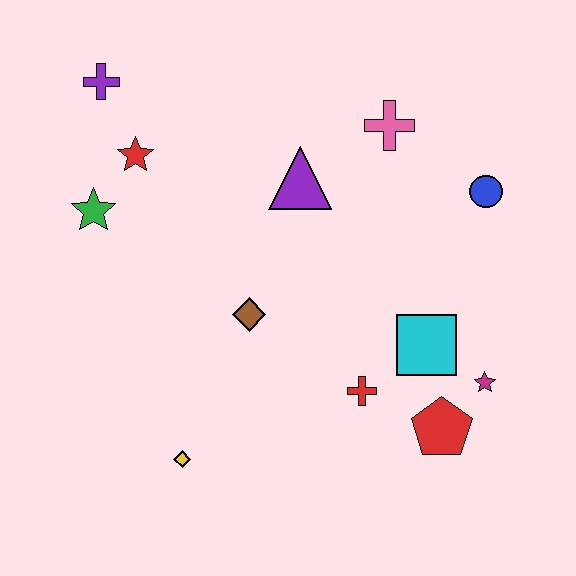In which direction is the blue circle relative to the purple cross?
The blue circle is to the right of the purple cross.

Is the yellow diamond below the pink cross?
Yes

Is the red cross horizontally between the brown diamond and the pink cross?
Yes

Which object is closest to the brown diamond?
The red cross is closest to the brown diamond.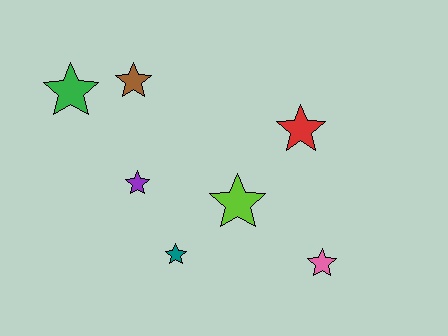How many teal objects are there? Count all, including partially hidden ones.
There is 1 teal object.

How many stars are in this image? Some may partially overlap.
There are 7 stars.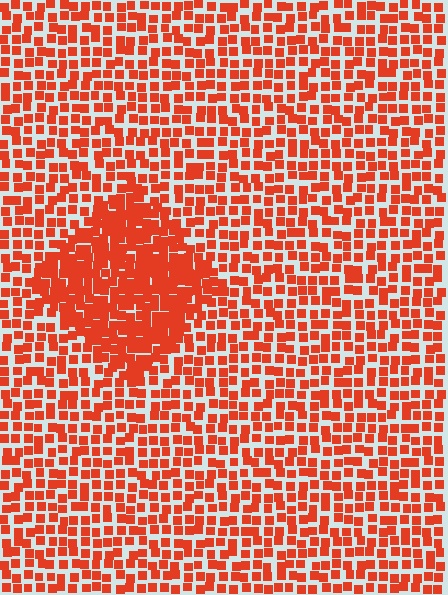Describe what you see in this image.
The image contains small red elements arranged at two different densities. A diamond-shaped region is visible where the elements are more densely packed than the surrounding area.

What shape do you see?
I see a diamond.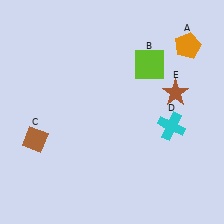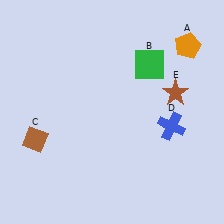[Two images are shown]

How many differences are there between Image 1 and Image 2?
There are 2 differences between the two images.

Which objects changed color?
B changed from lime to green. D changed from cyan to blue.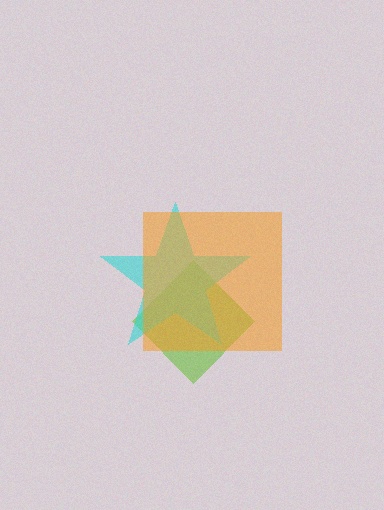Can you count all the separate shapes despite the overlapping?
Yes, there are 3 separate shapes.